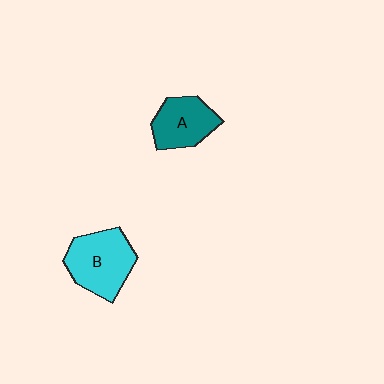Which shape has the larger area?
Shape B (cyan).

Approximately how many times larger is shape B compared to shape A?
Approximately 1.3 times.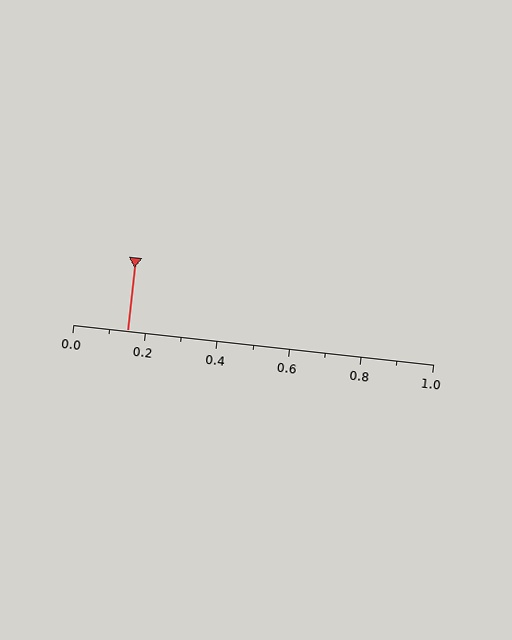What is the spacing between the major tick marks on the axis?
The major ticks are spaced 0.2 apart.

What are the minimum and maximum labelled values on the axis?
The axis runs from 0.0 to 1.0.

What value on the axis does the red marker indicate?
The marker indicates approximately 0.15.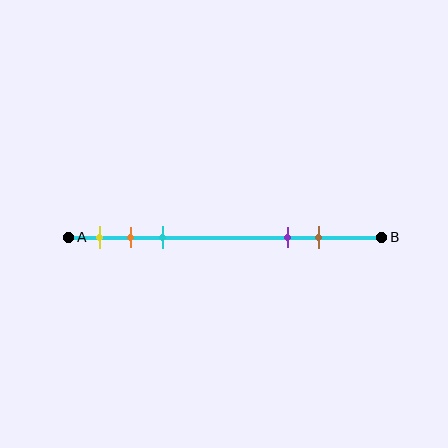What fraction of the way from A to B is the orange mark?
The orange mark is approximately 20% (0.2) of the way from A to B.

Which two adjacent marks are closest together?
The orange and cyan marks are the closest adjacent pair.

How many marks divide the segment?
There are 5 marks dividing the segment.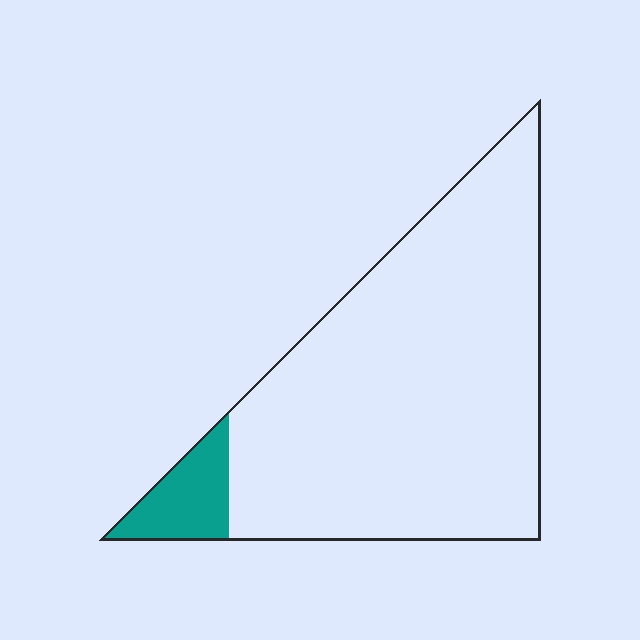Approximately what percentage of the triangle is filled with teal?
Approximately 10%.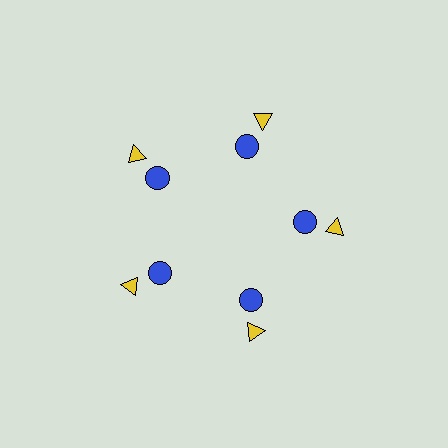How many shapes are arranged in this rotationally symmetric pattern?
There are 10 shapes, arranged in 5 groups of 2.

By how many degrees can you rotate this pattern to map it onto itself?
The pattern maps onto itself every 72 degrees of rotation.